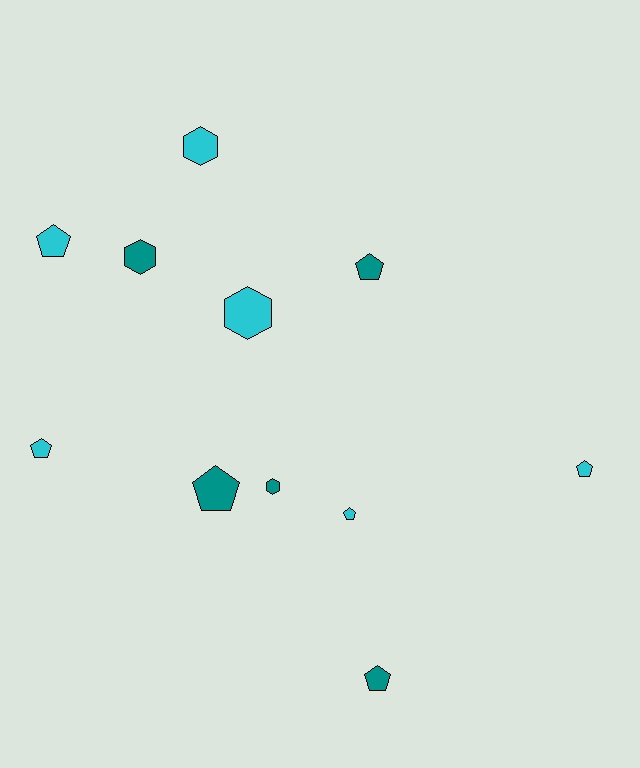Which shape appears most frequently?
Pentagon, with 7 objects.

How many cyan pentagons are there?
There are 4 cyan pentagons.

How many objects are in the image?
There are 11 objects.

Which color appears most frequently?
Cyan, with 6 objects.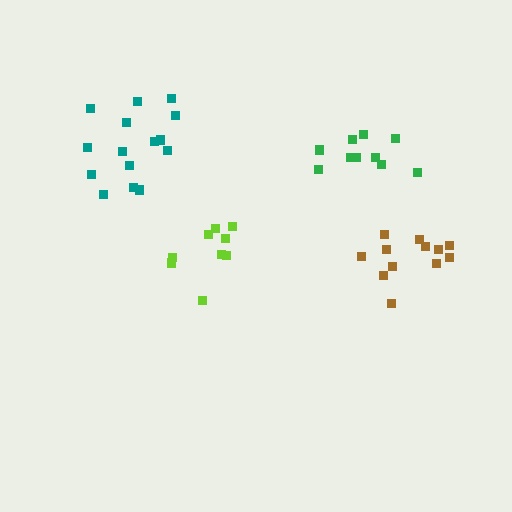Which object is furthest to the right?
The brown cluster is rightmost.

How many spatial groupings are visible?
There are 4 spatial groupings.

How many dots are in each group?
Group 1: 12 dots, Group 2: 10 dots, Group 3: 9 dots, Group 4: 15 dots (46 total).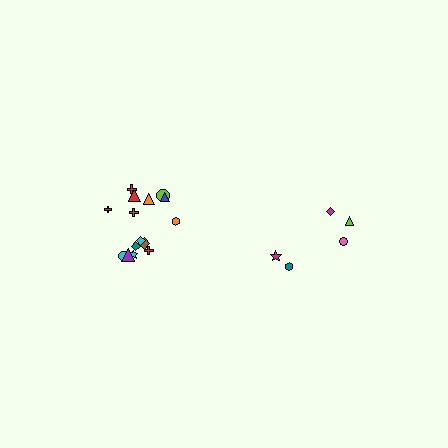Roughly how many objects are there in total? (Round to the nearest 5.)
Roughly 20 objects in total.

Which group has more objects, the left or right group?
The left group.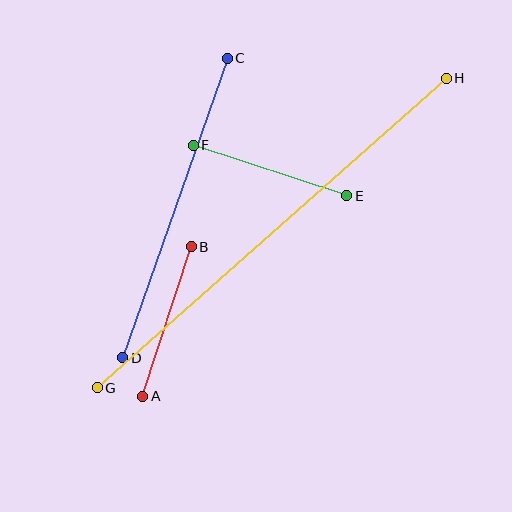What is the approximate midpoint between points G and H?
The midpoint is at approximately (272, 233) pixels.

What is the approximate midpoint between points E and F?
The midpoint is at approximately (270, 170) pixels.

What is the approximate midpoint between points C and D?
The midpoint is at approximately (175, 208) pixels.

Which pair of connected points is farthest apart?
Points G and H are farthest apart.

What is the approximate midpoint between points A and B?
The midpoint is at approximately (167, 322) pixels.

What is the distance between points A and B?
The distance is approximately 158 pixels.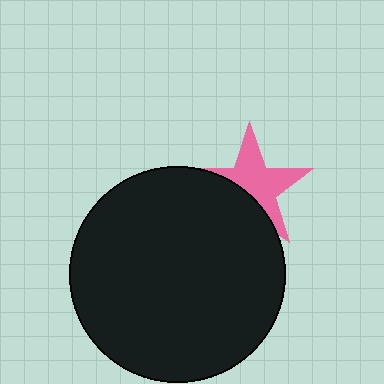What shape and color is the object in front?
The object in front is a black circle.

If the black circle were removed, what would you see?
You would see the complete pink star.